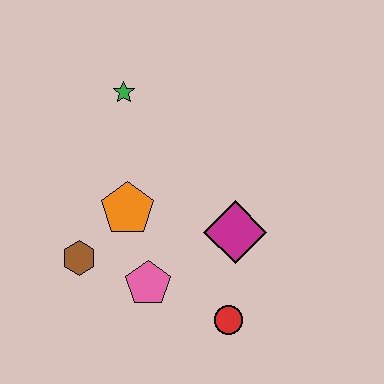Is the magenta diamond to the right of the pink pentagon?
Yes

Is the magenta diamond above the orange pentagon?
No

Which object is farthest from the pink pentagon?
The green star is farthest from the pink pentagon.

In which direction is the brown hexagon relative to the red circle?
The brown hexagon is to the left of the red circle.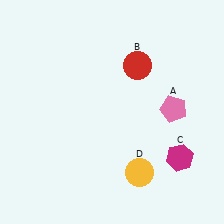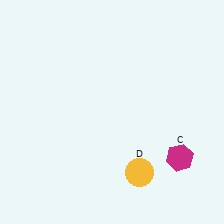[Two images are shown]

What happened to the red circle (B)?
The red circle (B) was removed in Image 2. It was in the top-right area of Image 1.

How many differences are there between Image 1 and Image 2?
There are 2 differences between the two images.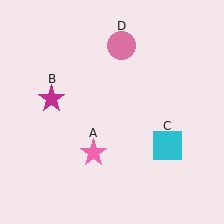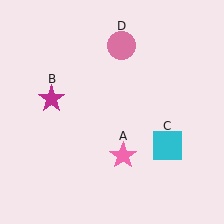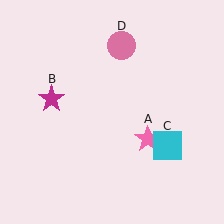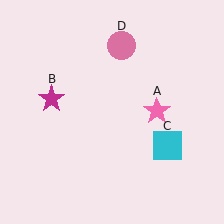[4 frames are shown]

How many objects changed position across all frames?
1 object changed position: pink star (object A).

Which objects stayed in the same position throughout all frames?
Magenta star (object B) and cyan square (object C) and pink circle (object D) remained stationary.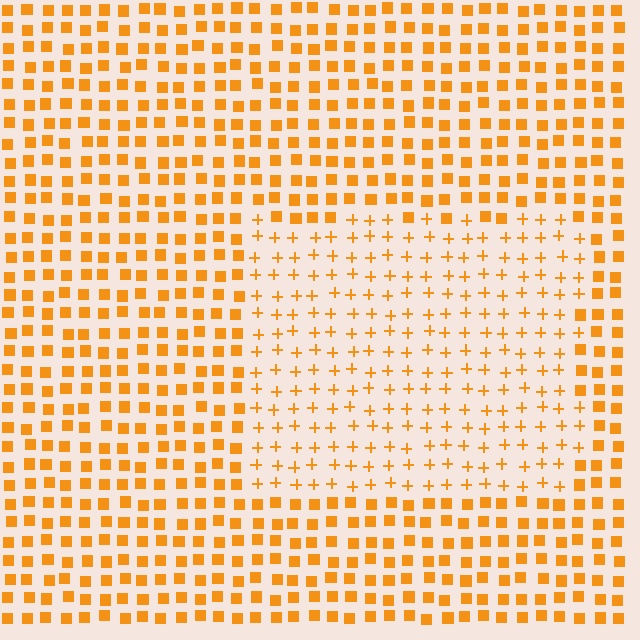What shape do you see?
I see a rectangle.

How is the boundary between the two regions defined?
The boundary is defined by a change in element shape: plus signs inside vs. squares outside. All elements share the same color and spacing.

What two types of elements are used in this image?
The image uses plus signs inside the rectangle region and squares outside it.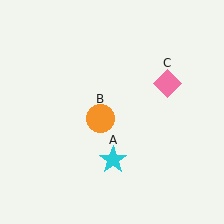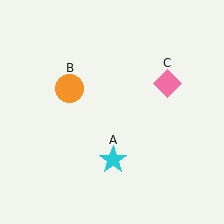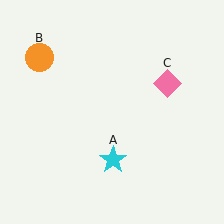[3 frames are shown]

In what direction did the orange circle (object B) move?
The orange circle (object B) moved up and to the left.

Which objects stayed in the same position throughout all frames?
Cyan star (object A) and pink diamond (object C) remained stationary.